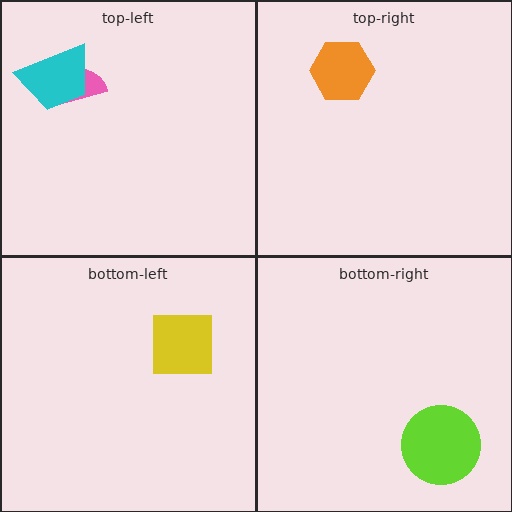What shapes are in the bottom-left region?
The yellow square.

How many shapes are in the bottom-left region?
1.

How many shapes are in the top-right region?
1.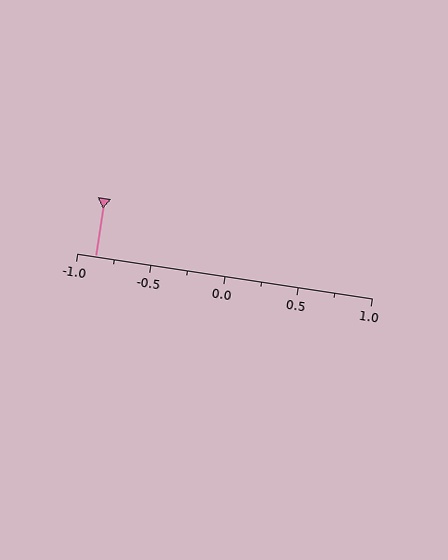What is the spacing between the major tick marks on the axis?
The major ticks are spaced 0.5 apart.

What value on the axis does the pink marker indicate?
The marker indicates approximately -0.88.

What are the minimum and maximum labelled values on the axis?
The axis runs from -1.0 to 1.0.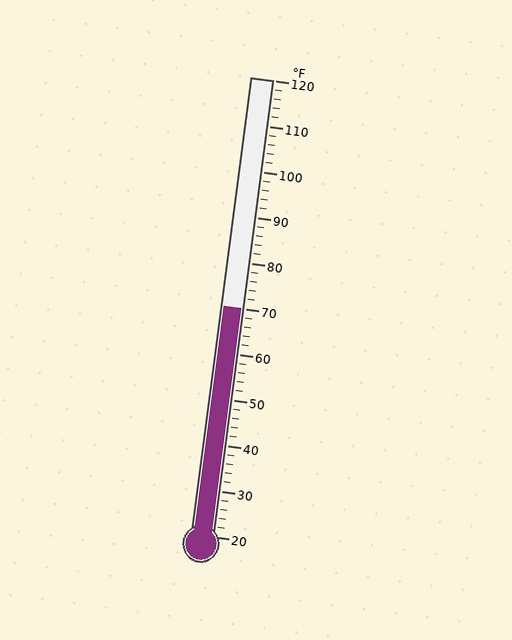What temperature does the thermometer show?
The thermometer shows approximately 70°F.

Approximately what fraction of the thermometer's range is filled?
The thermometer is filled to approximately 50% of its range.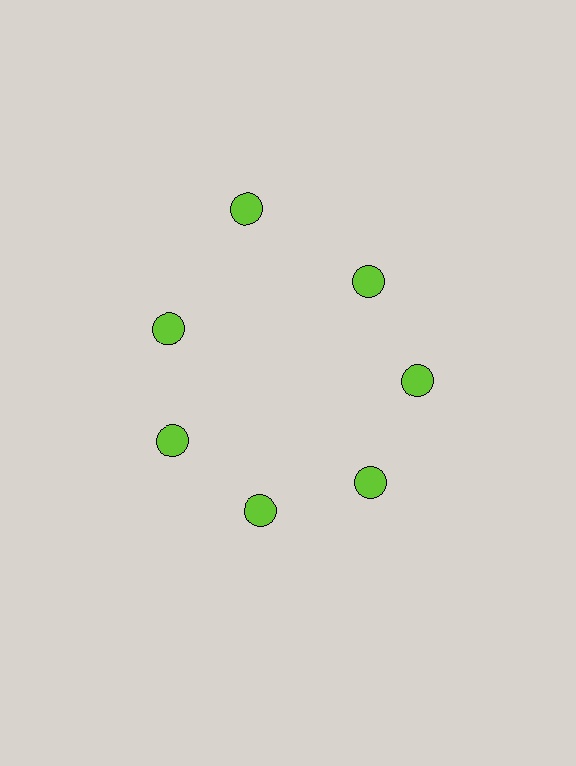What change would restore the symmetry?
The symmetry would be restored by moving it inward, back onto the ring so that all 7 circles sit at equal angles and equal distance from the center.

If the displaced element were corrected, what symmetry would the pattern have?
It would have 7-fold rotational symmetry — the pattern would map onto itself every 51 degrees.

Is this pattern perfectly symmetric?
No. The 7 lime circles are arranged in a ring, but one element near the 12 o'clock position is pushed outward from the center, breaking the 7-fold rotational symmetry.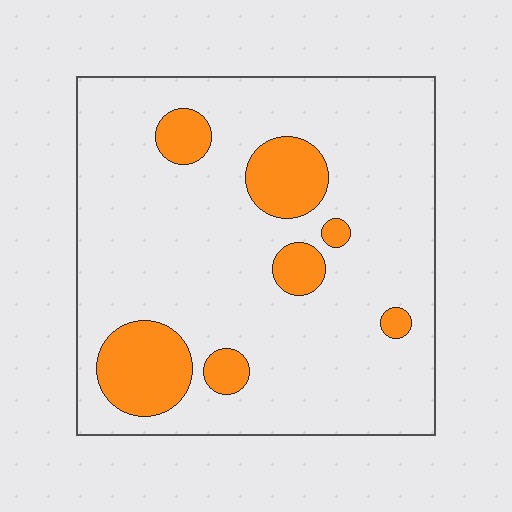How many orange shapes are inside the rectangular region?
7.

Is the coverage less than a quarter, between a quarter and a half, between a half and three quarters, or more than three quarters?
Less than a quarter.